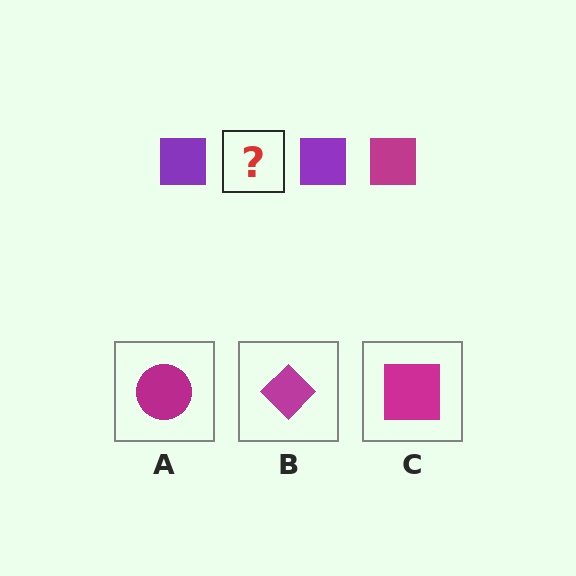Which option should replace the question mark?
Option C.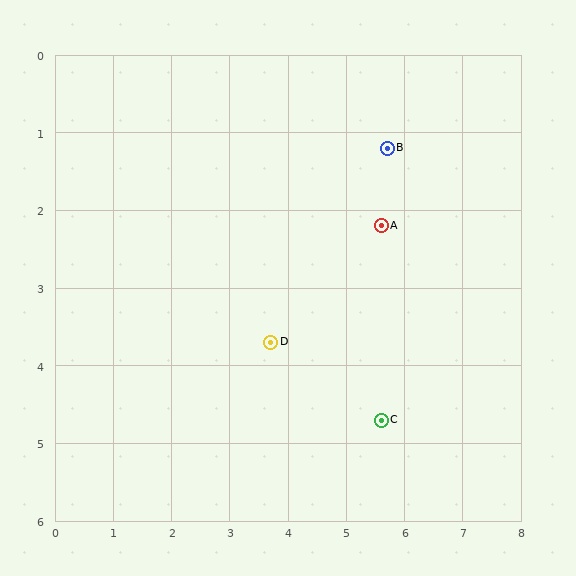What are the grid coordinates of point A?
Point A is at approximately (5.6, 2.2).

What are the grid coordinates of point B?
Point B is at approximately (5.7, 1.2).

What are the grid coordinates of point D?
Point D is at approximately (3.7, 3.7).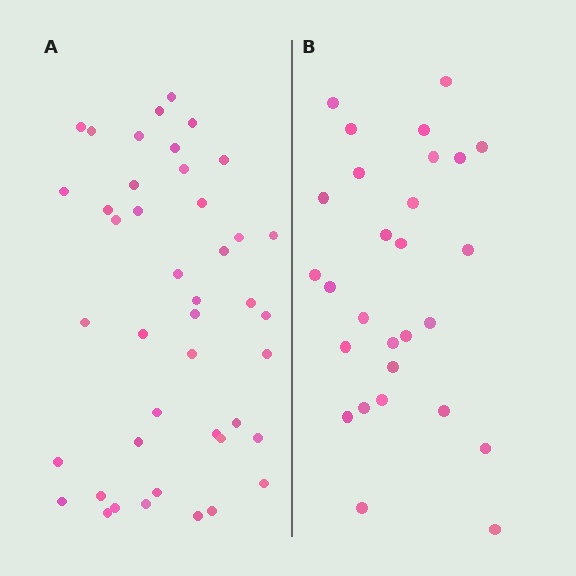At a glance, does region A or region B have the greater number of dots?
Region A (the left region) has more dots.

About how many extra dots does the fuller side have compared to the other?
Region A has approximately 15 more dots than region B.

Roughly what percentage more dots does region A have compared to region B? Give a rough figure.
About 55% more.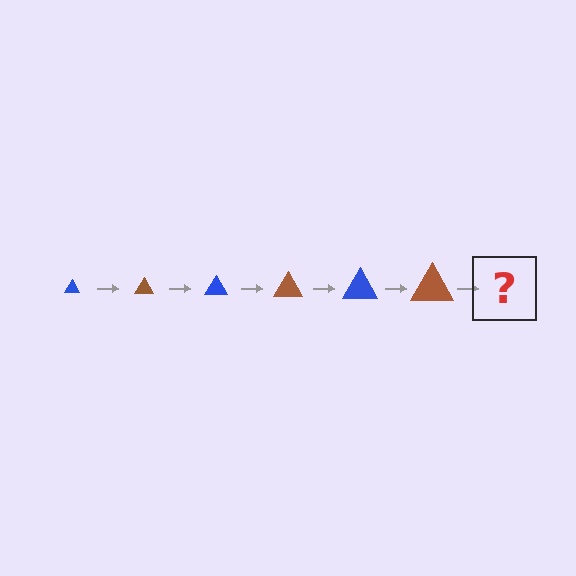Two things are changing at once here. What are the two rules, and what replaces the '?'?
The two rules are that the triangle grows larger each step and the color cycles through blue and brown. The '?' should be a blue triangle, larger than the previous one.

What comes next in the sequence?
The next element should be a blue triangle, larger than the previous one.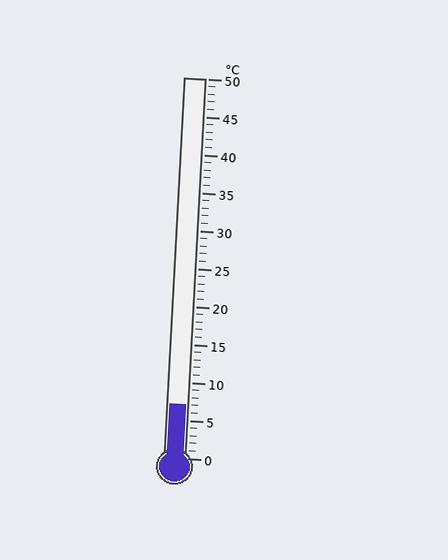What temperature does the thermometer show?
The thermometer shows approximately 7°C.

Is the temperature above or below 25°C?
The temperature is below 25°C.